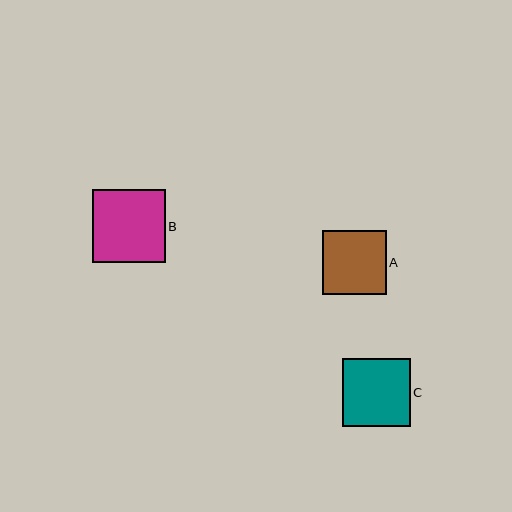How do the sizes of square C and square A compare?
Square C and square A are approximately the same size.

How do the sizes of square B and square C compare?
Square B and square C are approximately the same size.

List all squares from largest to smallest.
From largest to smallest: B, C, A.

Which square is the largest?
Square B is the largest with a size of approximately 73 pixels.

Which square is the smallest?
Square A is the smallest with a size of approximately 64 pixels.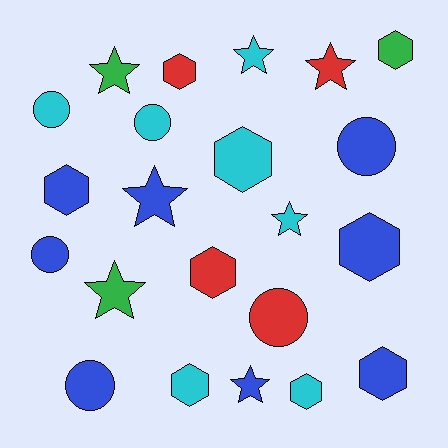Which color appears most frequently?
Blue, with 8 objects.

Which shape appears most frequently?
Hexagon, with 9 objects.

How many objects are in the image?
There are 22 objects.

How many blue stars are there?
There are 2 blue stars.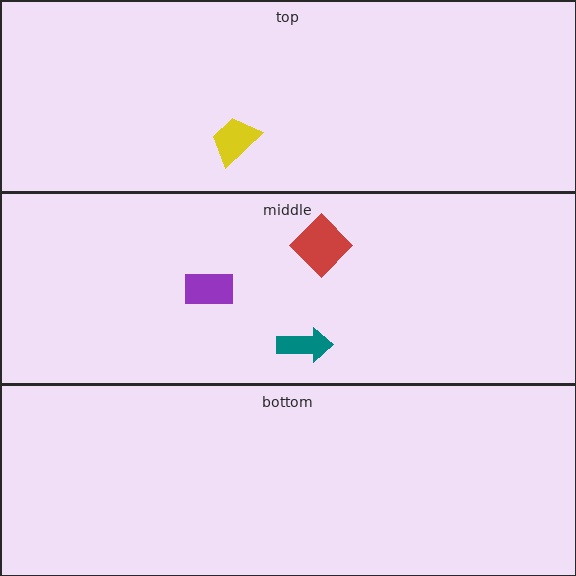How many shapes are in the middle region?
3.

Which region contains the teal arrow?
The middle region.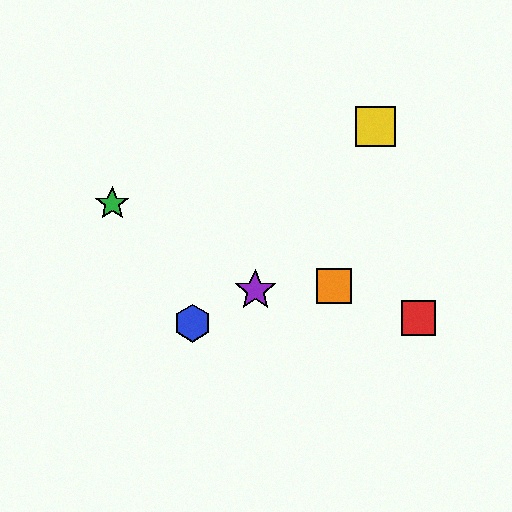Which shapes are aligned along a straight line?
The red square, the green star, the orange square are aligned along a straight line.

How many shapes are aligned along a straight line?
3 shapes (the red square, the green star, the orange square) are aligned along a straight line.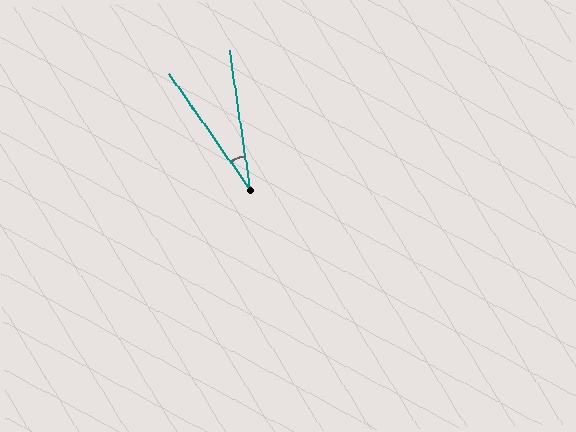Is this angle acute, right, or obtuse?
It is acute.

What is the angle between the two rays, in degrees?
Approximately 26 degrees.